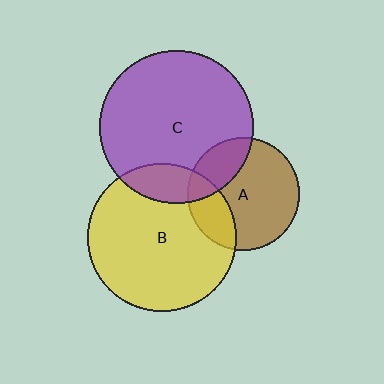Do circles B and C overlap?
Yes.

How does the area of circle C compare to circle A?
Approximately 1.9 times.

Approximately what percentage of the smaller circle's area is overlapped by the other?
Approximately 15%.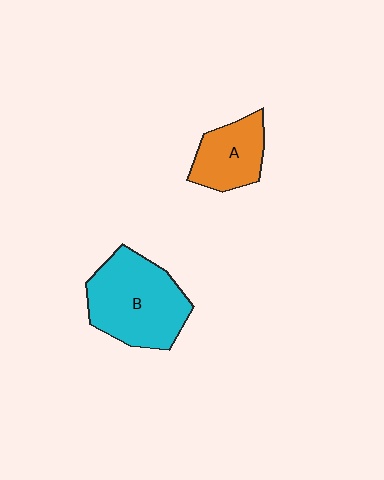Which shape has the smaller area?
Shape A (orange).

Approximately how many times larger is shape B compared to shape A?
Approximately 1.7 times.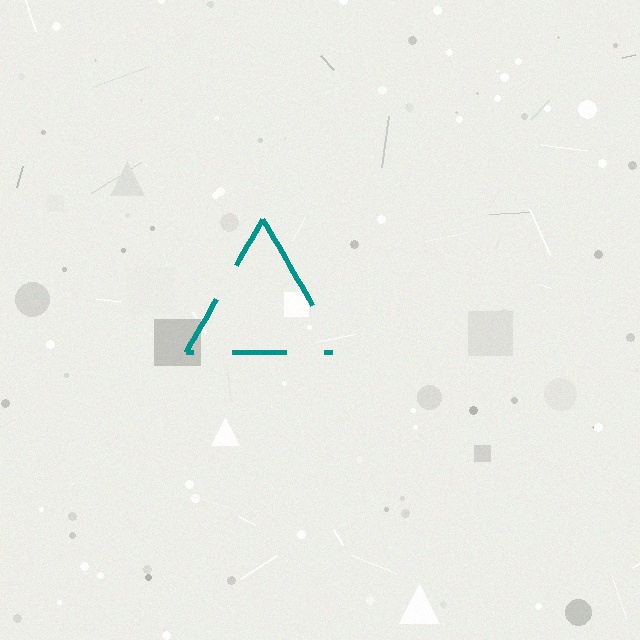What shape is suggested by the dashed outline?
The dashed outline suggests a triangle.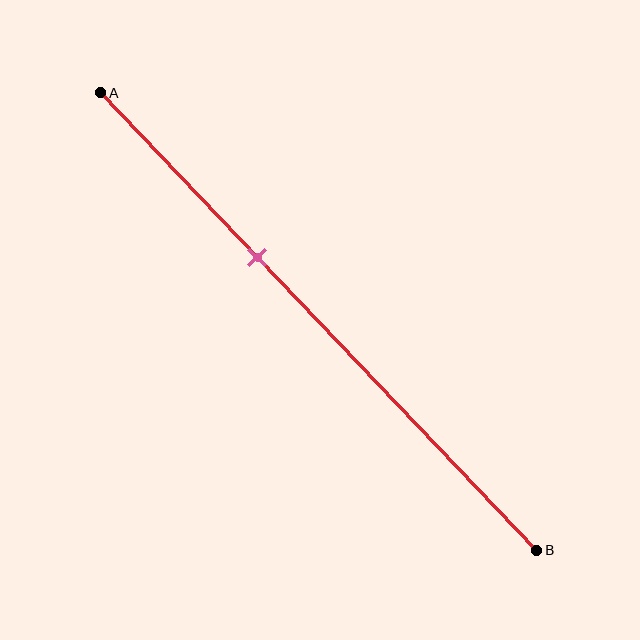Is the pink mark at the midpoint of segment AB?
No, the mark is at about 35% from A, not at the 50% midpoint.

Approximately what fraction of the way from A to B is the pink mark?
The pink mark is approximately 35% of the way from A to B.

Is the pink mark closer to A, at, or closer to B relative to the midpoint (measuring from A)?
The pink mark is closer to point A than the midpoint of segment AB.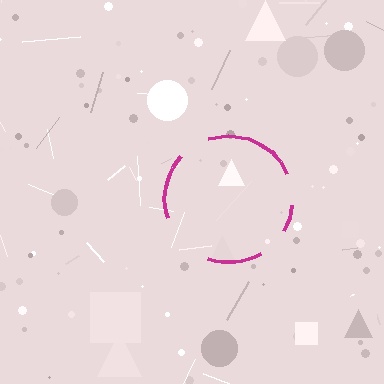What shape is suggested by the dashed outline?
The dashed outline suggests a circle.